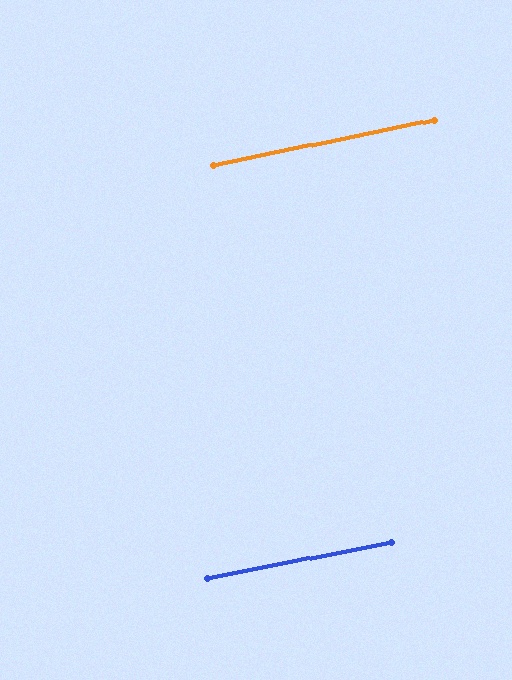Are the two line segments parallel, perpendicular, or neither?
Parallel — their directions differ by only 0.7°.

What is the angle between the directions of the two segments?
Approximately 1 degree.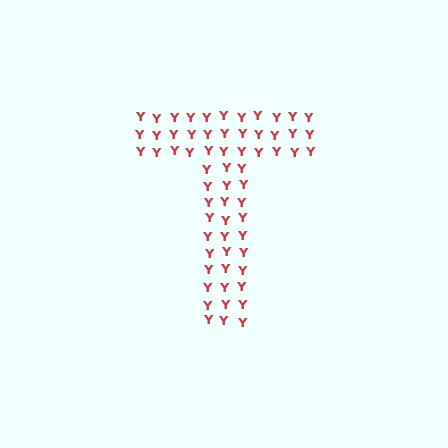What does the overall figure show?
The overall figure shows the letter T.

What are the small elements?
The small elements are letter Y's.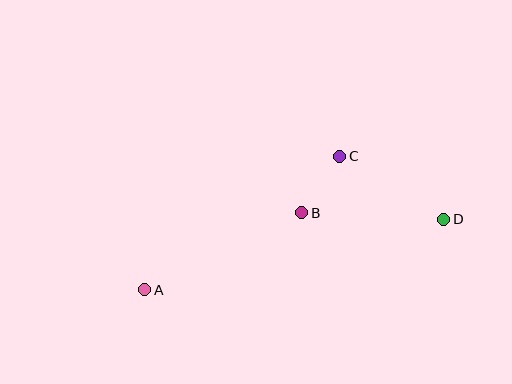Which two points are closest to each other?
Points B and C are closest to each other.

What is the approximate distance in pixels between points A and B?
The distance between A and B is approximately 175 pixels.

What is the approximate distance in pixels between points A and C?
The distance between A and C is approximately 236 pixels.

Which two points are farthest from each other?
Points A and D are farthest from each other.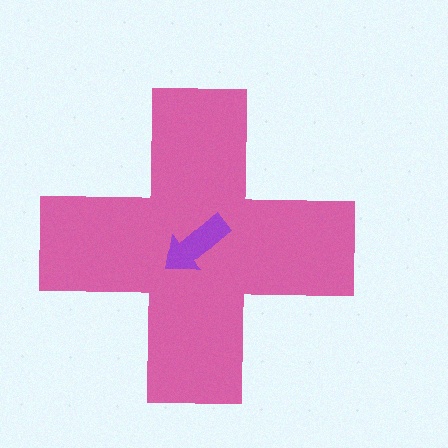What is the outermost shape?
The pink cross.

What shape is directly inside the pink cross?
The purple arrow.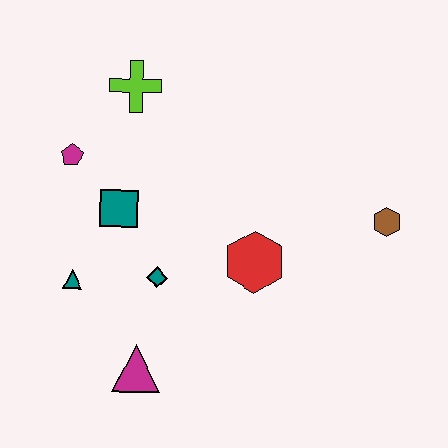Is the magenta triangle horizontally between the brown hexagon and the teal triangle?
Yes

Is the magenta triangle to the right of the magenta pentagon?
Yes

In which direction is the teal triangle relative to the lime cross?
The teal triangle is below the lime cross.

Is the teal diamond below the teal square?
Yes